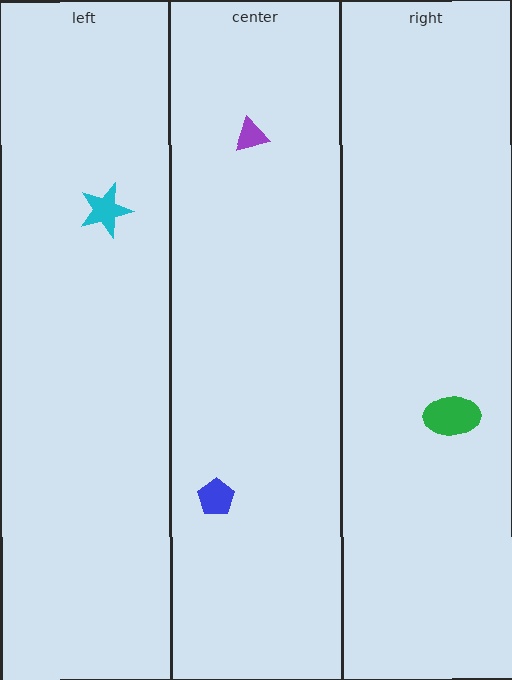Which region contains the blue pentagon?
The center region.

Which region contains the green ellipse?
The right region.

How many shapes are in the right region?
1.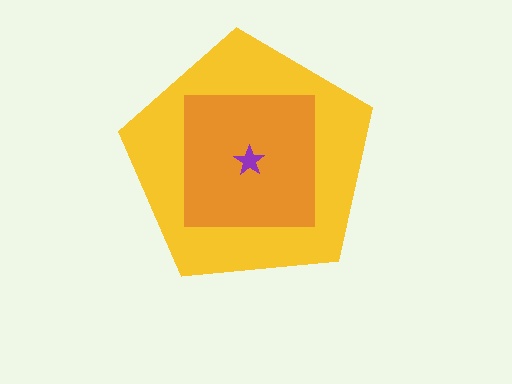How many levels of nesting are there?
3.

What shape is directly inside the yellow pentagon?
The orange square.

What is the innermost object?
The purple star.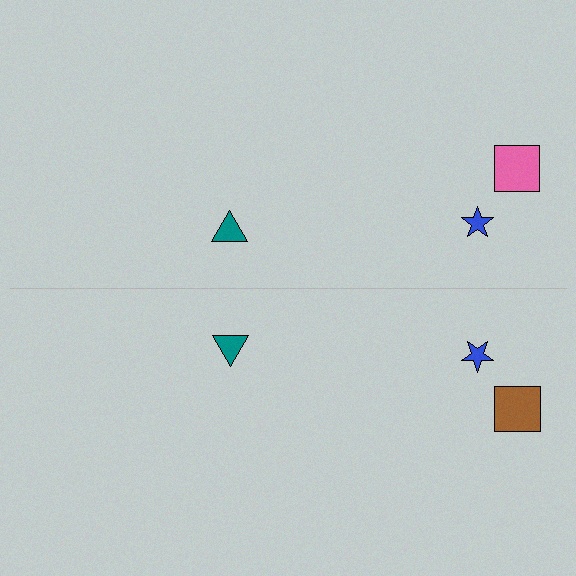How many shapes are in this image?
There are 6 shapes in this image.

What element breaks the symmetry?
The brown square on the bottom side breaks the symmetry — its mirror counterpart is pink.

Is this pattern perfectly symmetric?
No, the pattern is not perfectly symmetric. The brown square on the bottom side breaks the symmetry — its mirror counterpart is pink.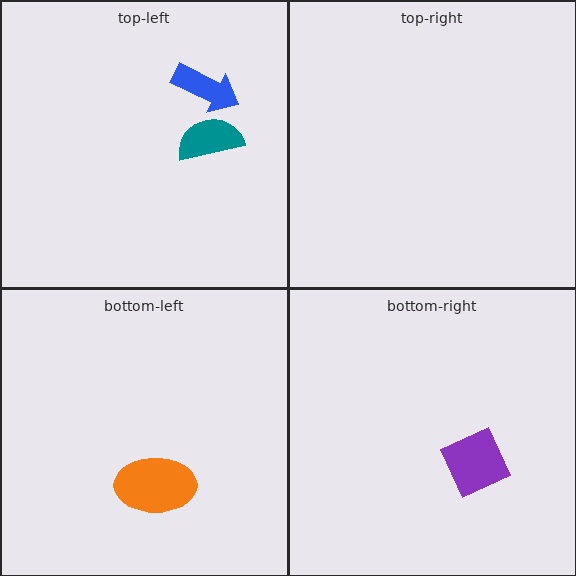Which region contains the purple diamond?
The bottom-right region.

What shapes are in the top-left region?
The blue arrow, the teal semicircle.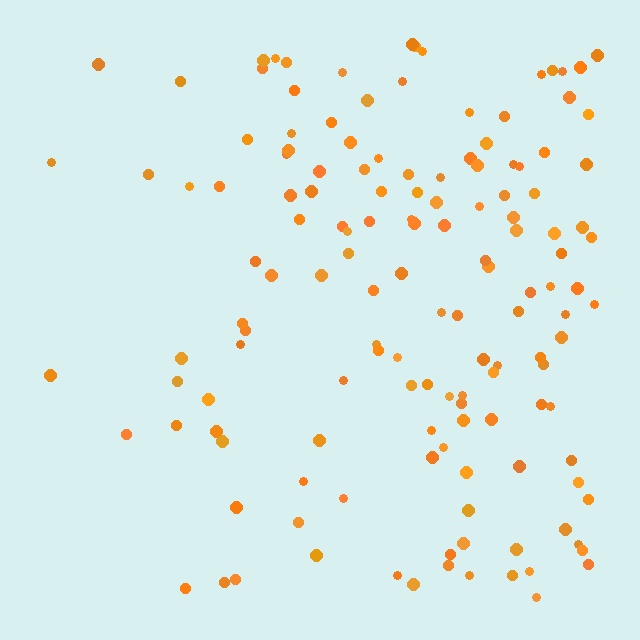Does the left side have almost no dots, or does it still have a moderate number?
Still a moderate number, just noticeably fewer than the right.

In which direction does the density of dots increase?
From left to right, with the right side densest.